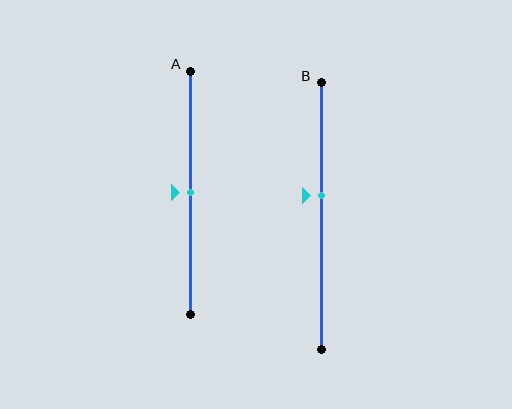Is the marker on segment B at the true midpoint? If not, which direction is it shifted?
No, the marker on segment B is shifted upward by about 8% of the segment length.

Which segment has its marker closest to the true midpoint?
Segment A has its marker closest to the true midpoint.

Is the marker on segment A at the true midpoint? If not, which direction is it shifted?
Yes, the marker on segment A is at the true midpoint.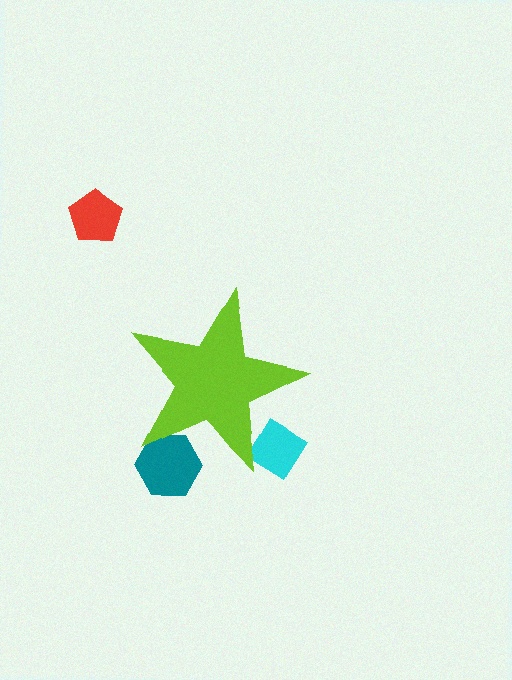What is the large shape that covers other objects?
A lime star.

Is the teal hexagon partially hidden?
Yes, the teal hexagon is partially hidden behind the lime star.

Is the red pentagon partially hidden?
No, the red pentagon is fully visible.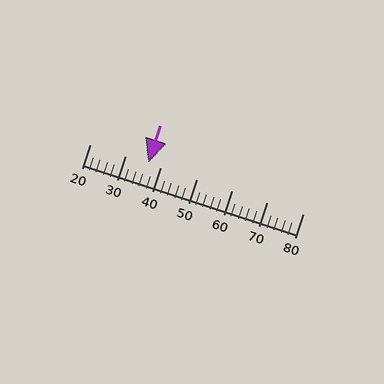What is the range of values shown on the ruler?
The ruler shows values from 20 to 80.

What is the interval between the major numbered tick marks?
The major tick marks are spaced 10 units apart.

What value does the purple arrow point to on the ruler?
The purple arrow points to approximately 36.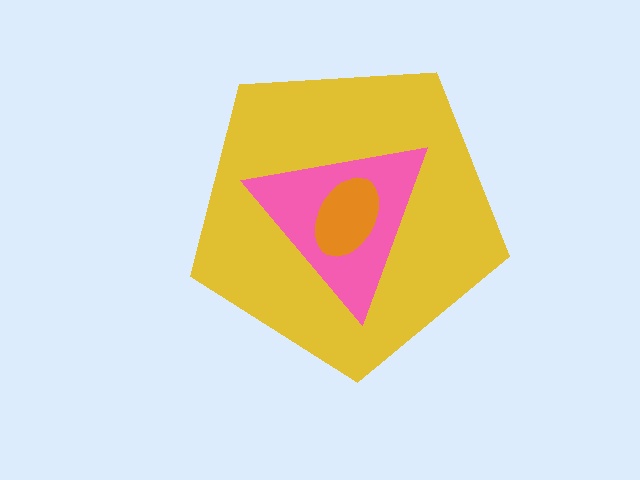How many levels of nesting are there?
3.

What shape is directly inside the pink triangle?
The orange ellipse.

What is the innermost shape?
The orange ellipse.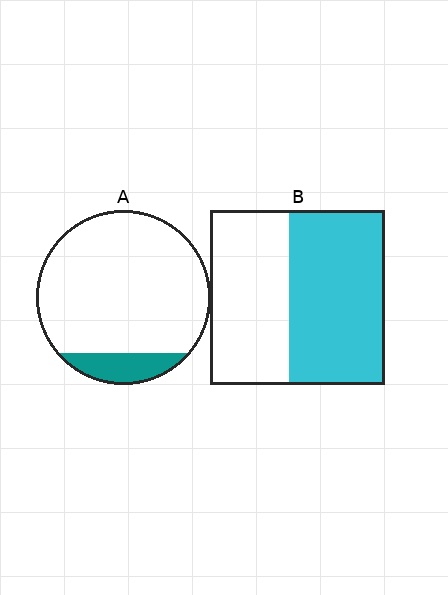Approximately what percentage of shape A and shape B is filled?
A is approximately 15% and B is approximately 55%.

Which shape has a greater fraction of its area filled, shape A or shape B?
Shape B.